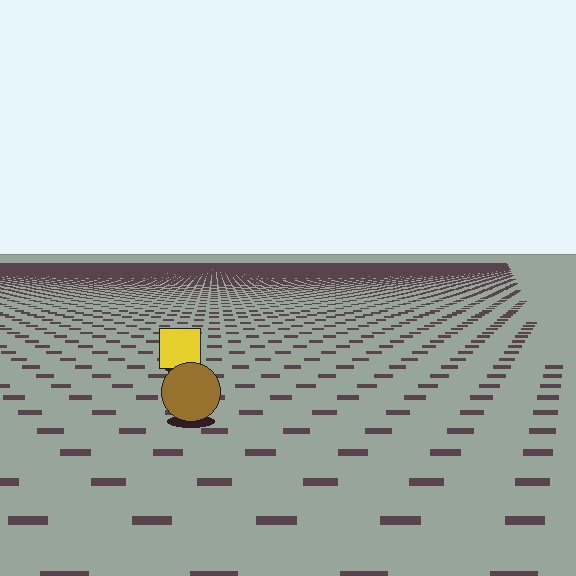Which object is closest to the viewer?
The brown circle is closest. The texture marks near it are larger and more spread out.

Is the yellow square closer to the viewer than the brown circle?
No. The brown circle is closer — you can tell from the texture gradient: the ground texture is coarser near it.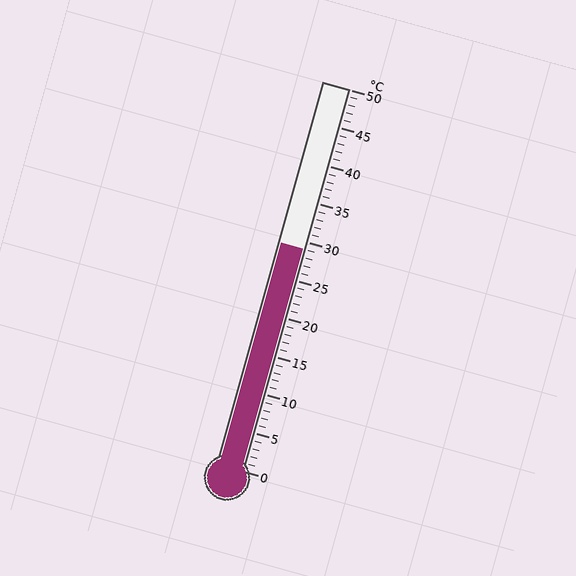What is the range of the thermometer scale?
The thermometer scale ranges from 0°C to 50°C.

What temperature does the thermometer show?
The thermometer shows approximately 29°C.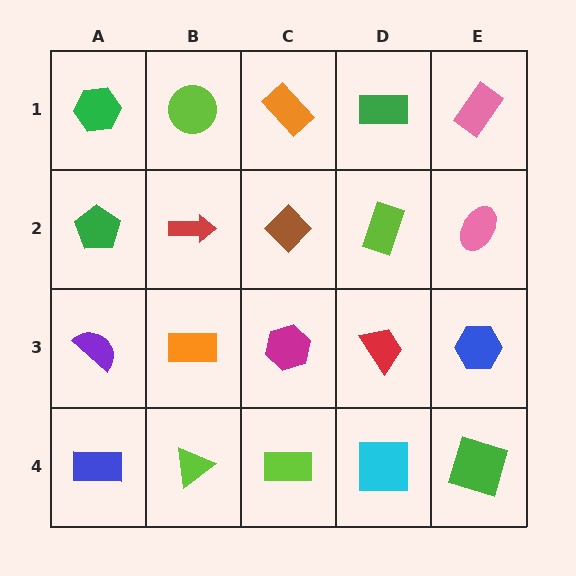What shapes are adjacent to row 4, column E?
A blue hexagon (row 3, column E), a cyan square (row 4, column D).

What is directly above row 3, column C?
A brown diamond.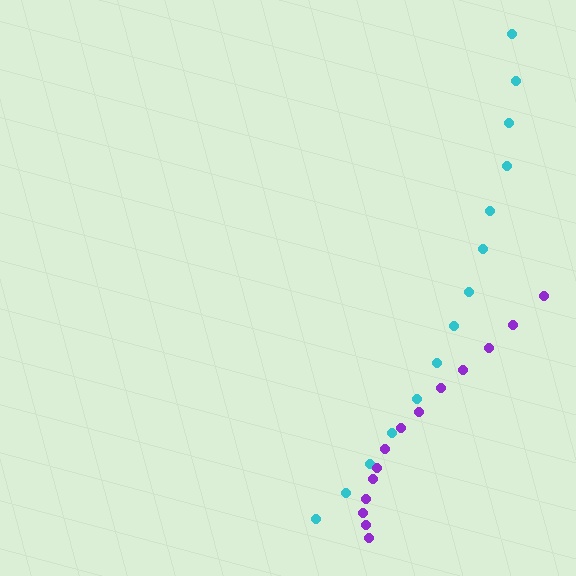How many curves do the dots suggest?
There are 2 distinct paths.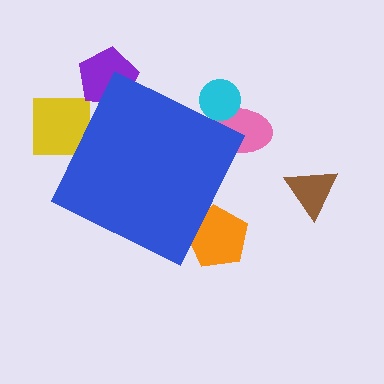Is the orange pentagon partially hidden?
Yes, the orange pentagon is partially hidden behind the blue diamond.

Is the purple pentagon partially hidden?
Yes, the purple pentagon is partially hidden behind the blue diamond.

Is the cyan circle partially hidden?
Yes, the cyan circle is partially hidden behind the blue diamond.